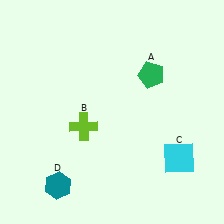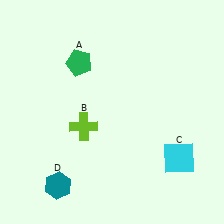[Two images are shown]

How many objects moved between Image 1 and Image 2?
1 object moved between the two images.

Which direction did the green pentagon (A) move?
The green pentagon (A) moved left.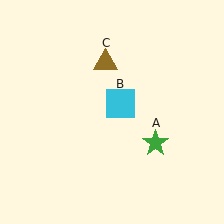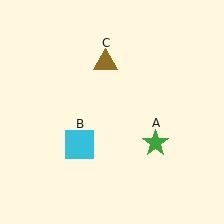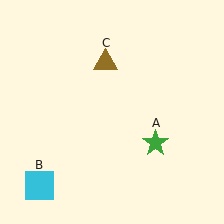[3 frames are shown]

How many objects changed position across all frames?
1 object changed position: cyan square (object B).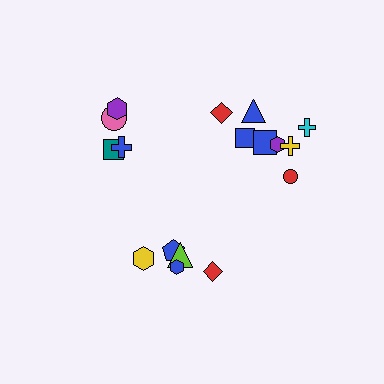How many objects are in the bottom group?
There are 5 objects.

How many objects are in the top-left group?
There are 4 objects.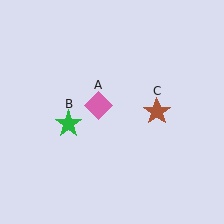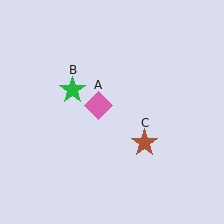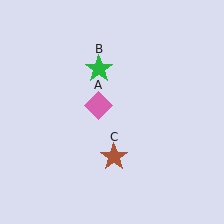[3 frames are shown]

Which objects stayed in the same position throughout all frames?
Pink diamond (object A) remained stationary.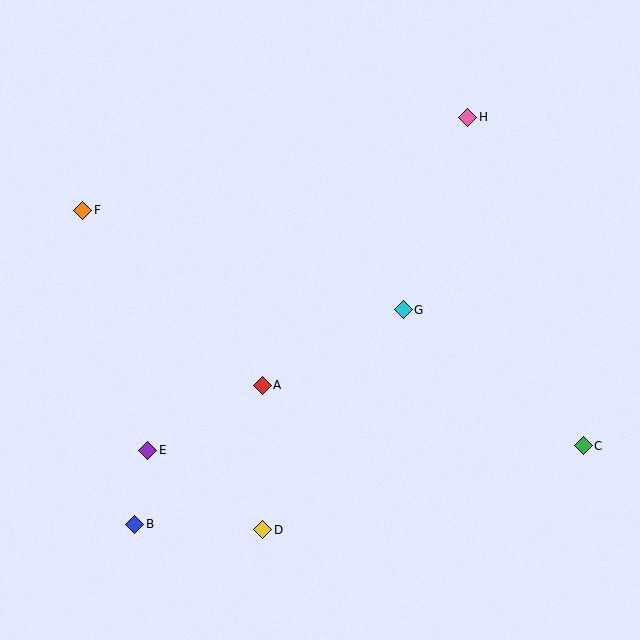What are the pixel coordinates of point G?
Point G is at (403, 310).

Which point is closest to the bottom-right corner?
Point C is closest to the bottom-right corner.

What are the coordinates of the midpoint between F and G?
The midpoint between F and G is at (243, 260).